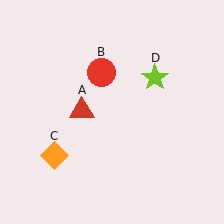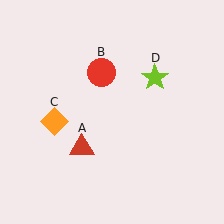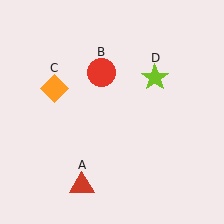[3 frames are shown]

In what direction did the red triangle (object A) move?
The red triangle (object A) moved down.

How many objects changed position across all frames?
2 objects changed position: red triangle (object A), orange diamond (object C).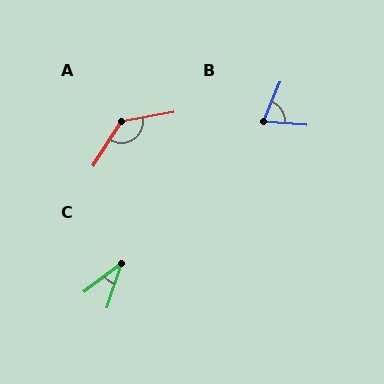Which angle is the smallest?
C, at approximately 34 degrees.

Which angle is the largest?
A, at approximately 133 degrees.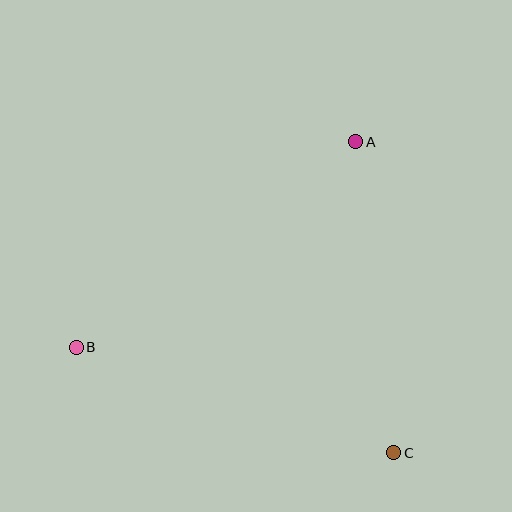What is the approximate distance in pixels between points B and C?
The distance between B and C is approximately 335 pixels.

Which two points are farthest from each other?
Points A and B are farthest from each other.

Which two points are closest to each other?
Points A and C are closest to each other.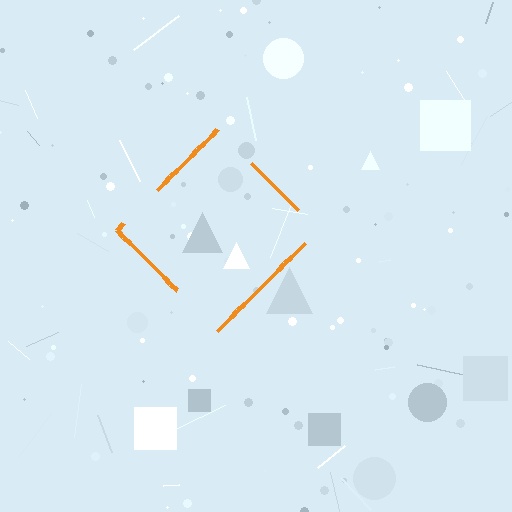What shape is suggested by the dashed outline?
The dashed outline suggests a diamond.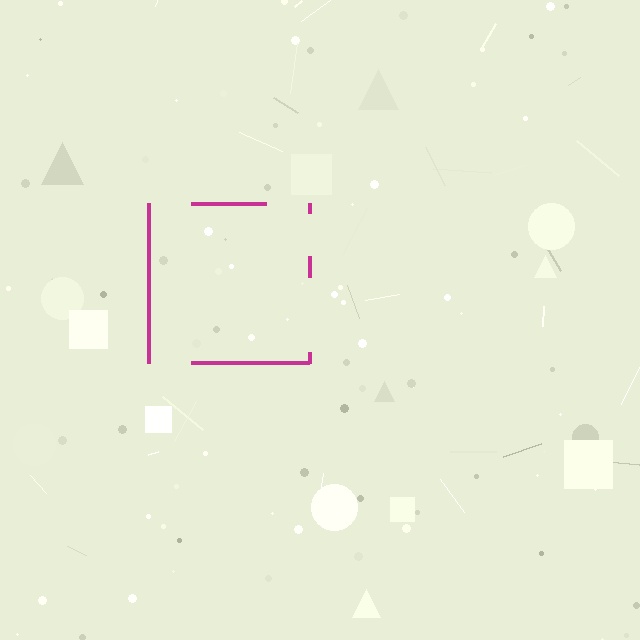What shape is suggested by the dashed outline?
The dashed outline suggests a square.